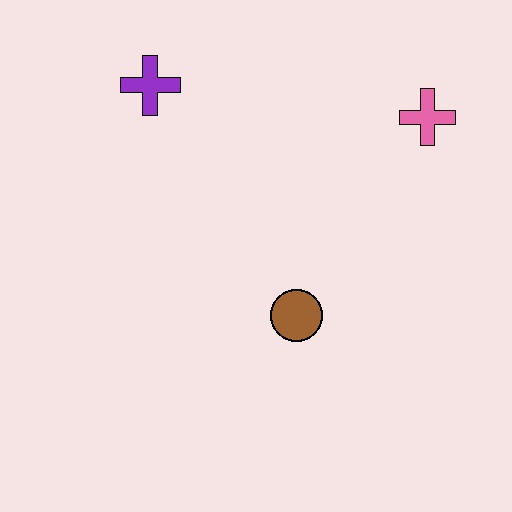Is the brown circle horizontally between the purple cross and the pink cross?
Yes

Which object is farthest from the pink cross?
The purple cross is farthest from the pink cross.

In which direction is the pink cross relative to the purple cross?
The pink cross is to the right of the purple cross.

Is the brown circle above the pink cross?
No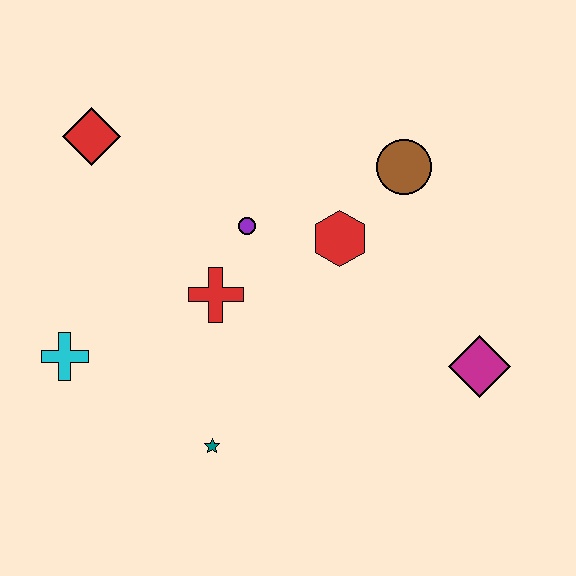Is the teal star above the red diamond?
No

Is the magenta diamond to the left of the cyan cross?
No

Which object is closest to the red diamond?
The purple circle is closest to the red diamond.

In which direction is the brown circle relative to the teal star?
The brown circle is above the teal star.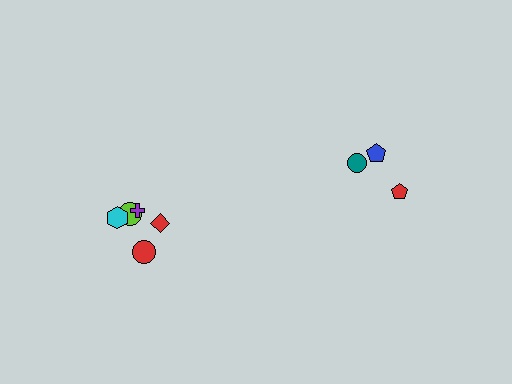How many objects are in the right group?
There are 3 objects.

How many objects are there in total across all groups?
There are 8 objects.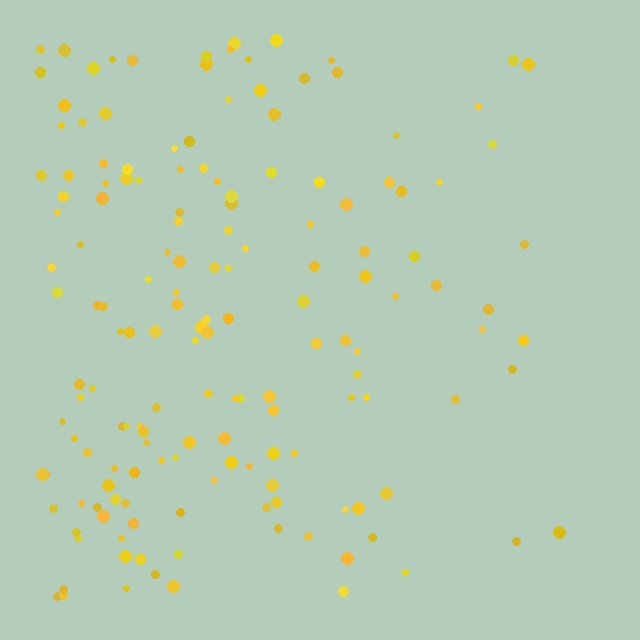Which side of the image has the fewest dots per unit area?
The right.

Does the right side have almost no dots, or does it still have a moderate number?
Still a moderate number, just noticeably fewer than the left.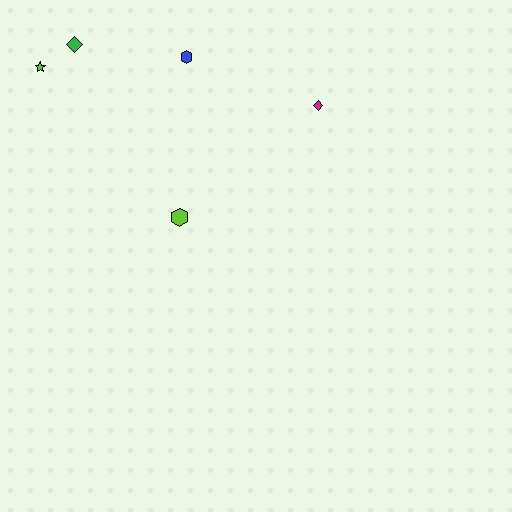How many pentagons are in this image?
There are no pentagons.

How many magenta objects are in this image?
There is 1 magenta object.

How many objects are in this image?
There are 5 objects.